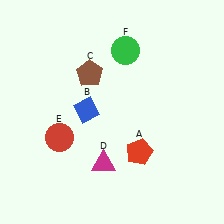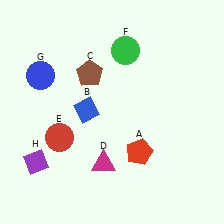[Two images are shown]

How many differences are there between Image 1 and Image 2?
There are 2 differences between the two images.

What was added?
A blue circle (G), a purple diamond (H) were added in Image 2.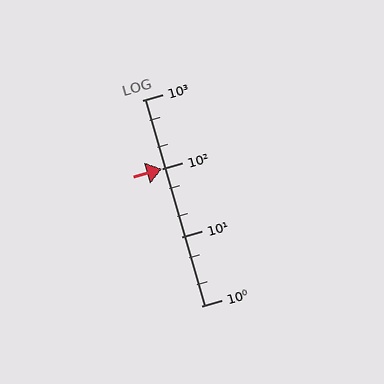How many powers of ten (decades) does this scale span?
The scale spans 3 decades, from 1 to 1000.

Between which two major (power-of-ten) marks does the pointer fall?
The pointer is between 100 and 1000.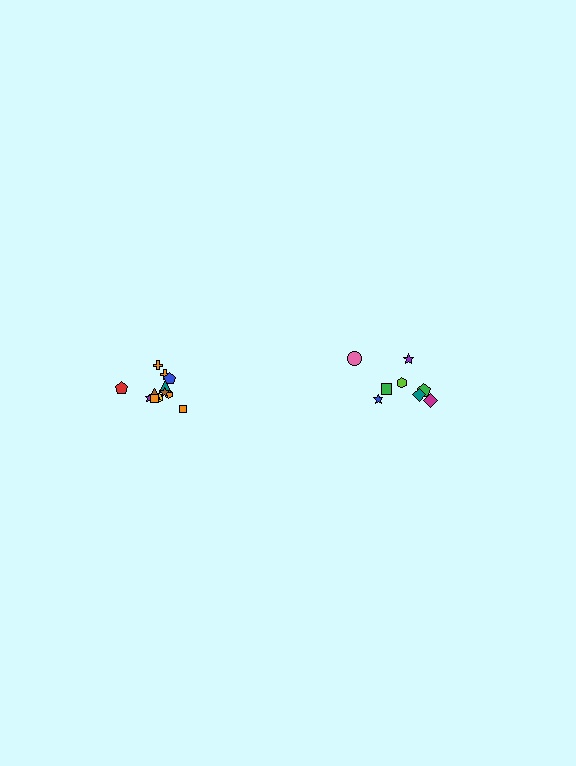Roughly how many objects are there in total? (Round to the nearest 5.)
Roughly 20 objects in total.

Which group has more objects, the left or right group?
The left group.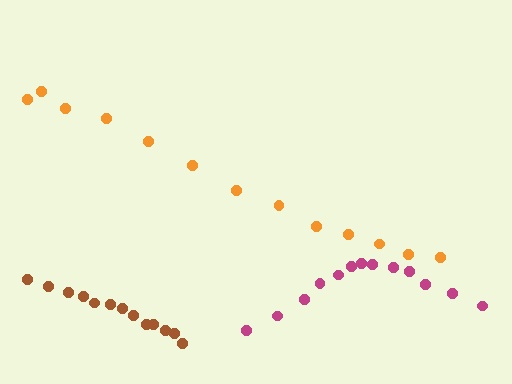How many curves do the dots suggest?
There are 3 distinct paths.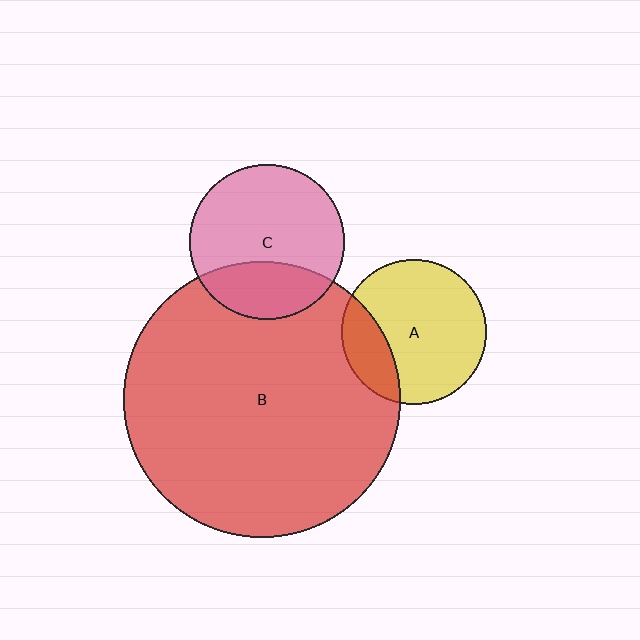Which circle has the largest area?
Circle B (red).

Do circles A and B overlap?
Yes.